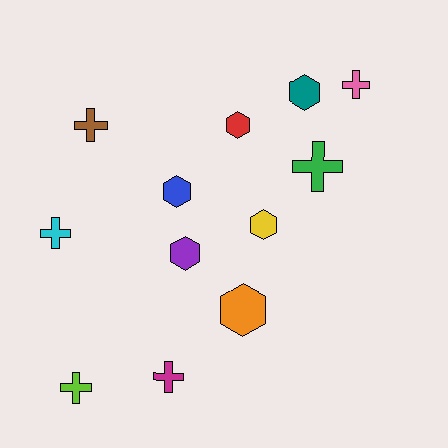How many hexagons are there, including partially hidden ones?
There are 6 hexagons.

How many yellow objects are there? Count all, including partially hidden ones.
There is 1 yellow object.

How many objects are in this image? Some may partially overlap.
There are 12 objects.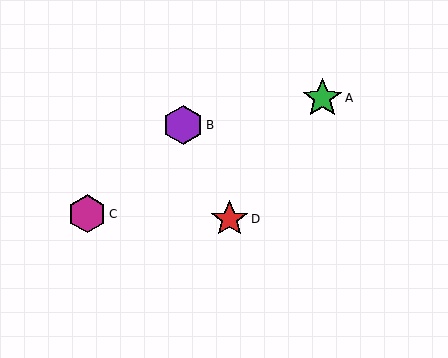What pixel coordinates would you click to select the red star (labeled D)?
Click at (230, 219) to select the red star D.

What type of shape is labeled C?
Shape C is a magenta hexagon.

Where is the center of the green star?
The center of the green star is at (322, 98).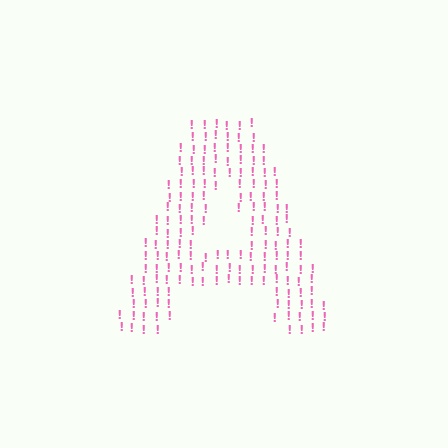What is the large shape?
The large shape is the letter A.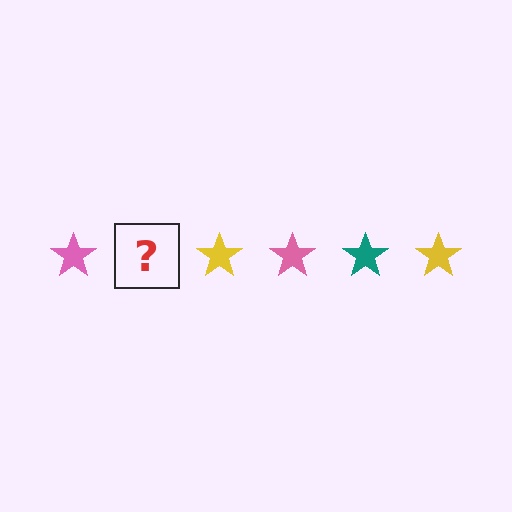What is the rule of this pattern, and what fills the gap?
The rule is that the pattern cycles through pink, teal, yellow stars. The gap should be filled with a teal star.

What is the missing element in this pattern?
The missing element is a teal star.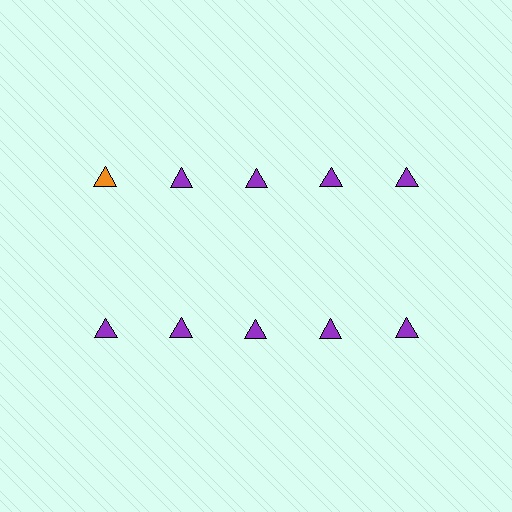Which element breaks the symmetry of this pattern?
The orange triangle in the top row, leftmost column breaks the symmetry. All other shapes are purple triangles.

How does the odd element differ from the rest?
It has a different color: orange instead of purple.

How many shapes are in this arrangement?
There are 10 shapes arranged in a grid pattern.